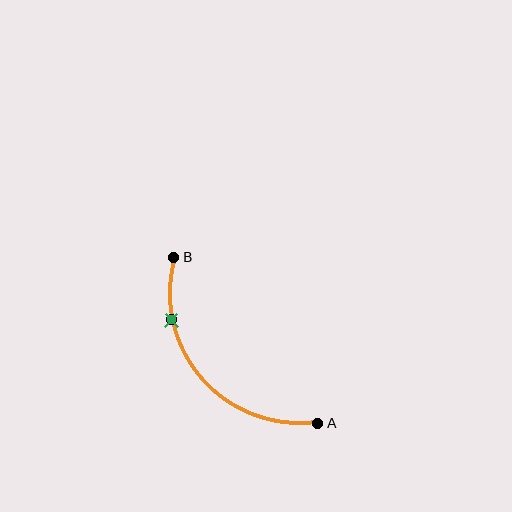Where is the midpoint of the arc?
The arc midpoint is the point on the curve farthest from the straight line joining A and B. It sits below and to the left of that line.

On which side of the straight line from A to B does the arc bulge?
The arc bulges below and to the left of the straight line connecting A and B.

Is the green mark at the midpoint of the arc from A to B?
No. The green mark lies on the arc but is closer to endpoint B. The arc midpoint would be at the point on the curve equidistant along the arc from both A and B.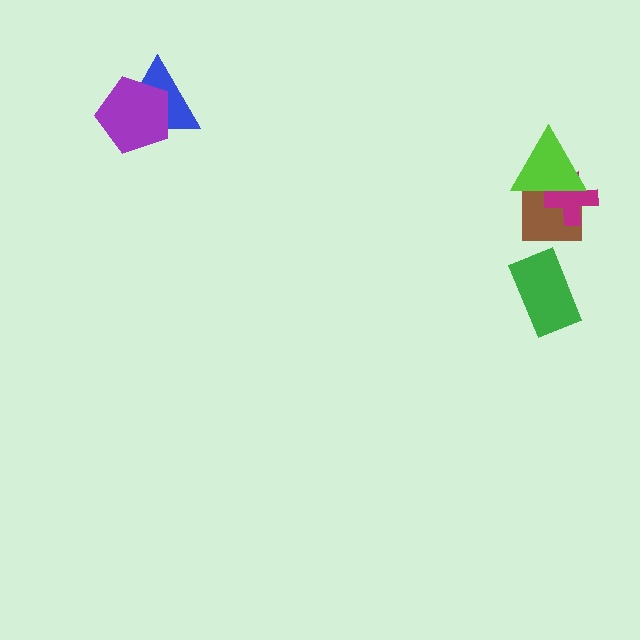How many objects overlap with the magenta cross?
2 objects overlap with the magenta cross.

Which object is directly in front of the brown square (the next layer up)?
The magenta cross is directly in front of the brown square.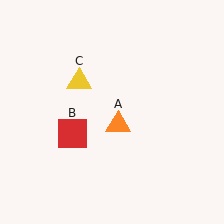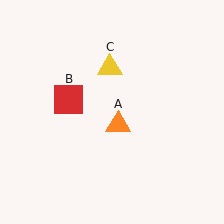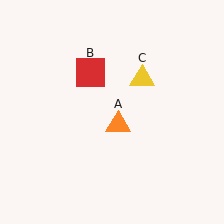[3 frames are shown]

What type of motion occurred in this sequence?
The red square (object B), yellow triangle (object C) rotated clockwise around the center of the scene.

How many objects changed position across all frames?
2 objects changed position: red square (object B), yellow triangle (object C).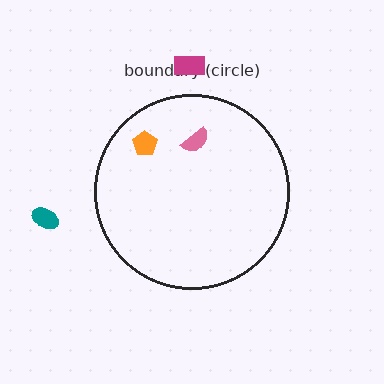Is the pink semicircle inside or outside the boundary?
Inside.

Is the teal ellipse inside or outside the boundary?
Outside.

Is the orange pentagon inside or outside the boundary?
Inside.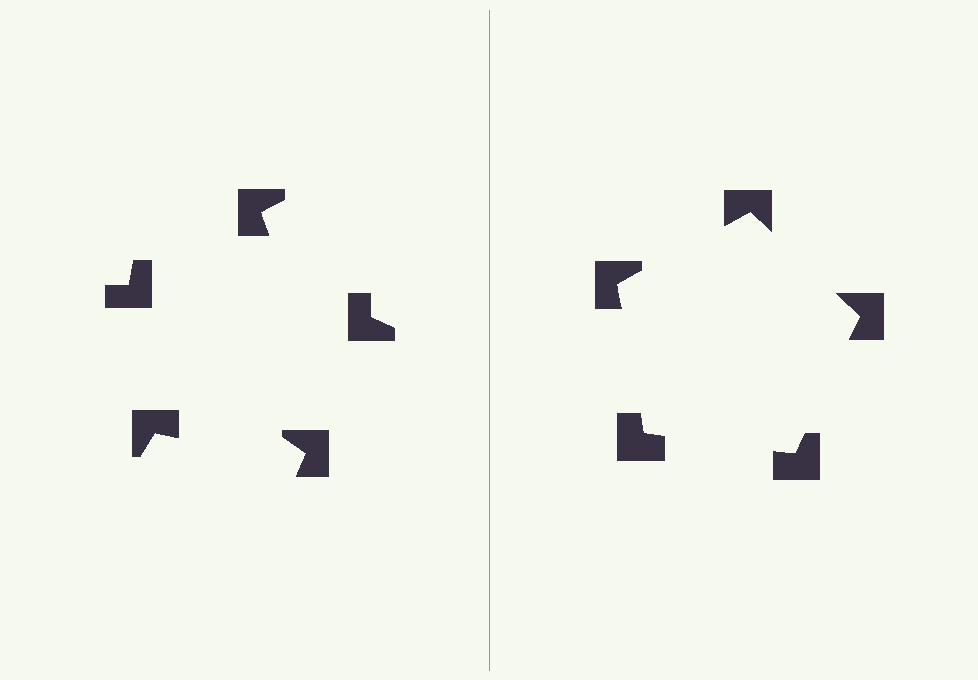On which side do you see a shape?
An illusory pentagon appears on the right side. On the left side the wedge cuts are rotated, so no coherent shape forms.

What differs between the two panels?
The notched squares are positioned identically on both sides; only the wedge orientations differ. On the right they align to a pentagon; on the left they are misaligned.